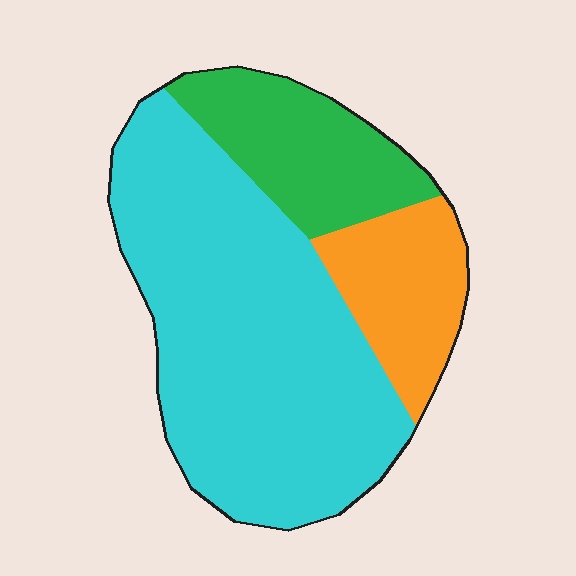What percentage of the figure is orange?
Orange takes up about one sixth (1/6) of the figure.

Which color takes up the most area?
Cyan, at roughly 65%.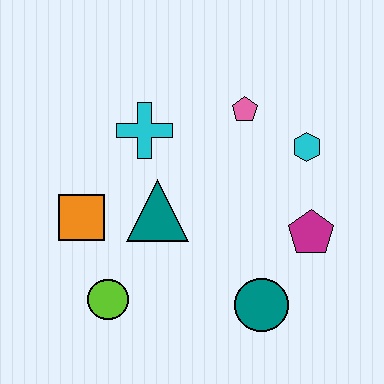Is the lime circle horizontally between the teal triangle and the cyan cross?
No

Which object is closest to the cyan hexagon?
The pink pentagon is closest to the cyan hexagon.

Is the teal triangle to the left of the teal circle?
Yes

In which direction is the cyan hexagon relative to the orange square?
The cyan hexagon is to the right of the orange square.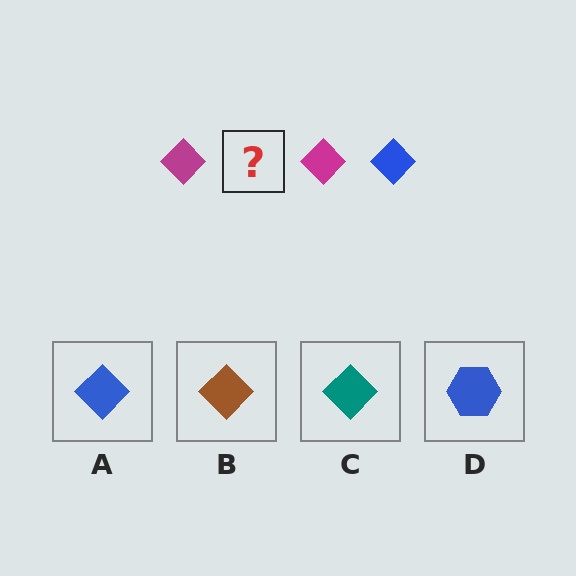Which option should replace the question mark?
Option A.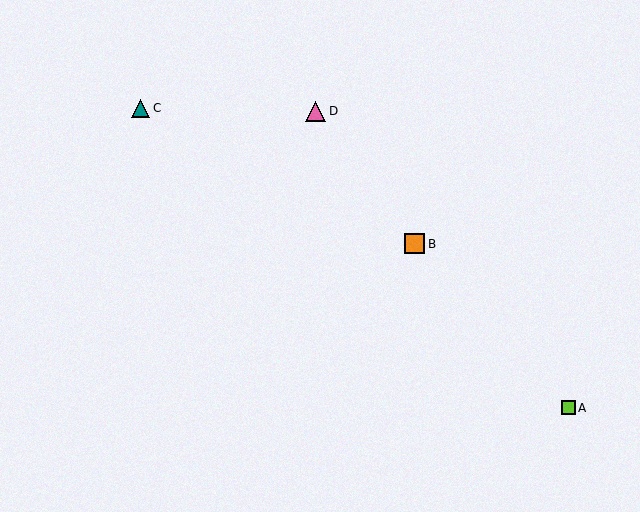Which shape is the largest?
The pink triangle (labeled D) is the largest.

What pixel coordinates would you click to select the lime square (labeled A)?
Click at (568, 408) to select the lime square A.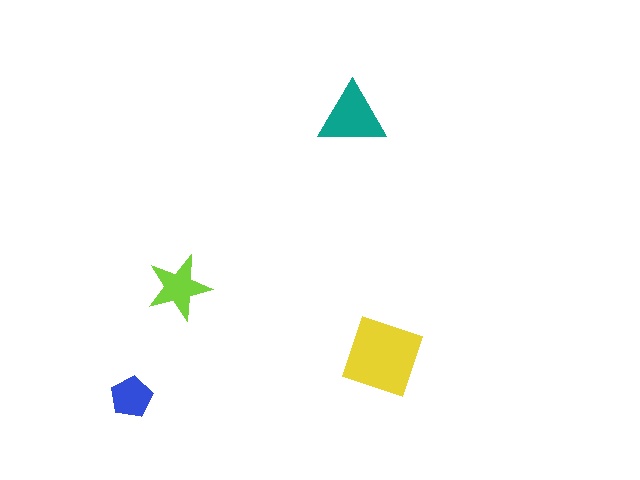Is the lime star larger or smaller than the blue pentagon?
Larger.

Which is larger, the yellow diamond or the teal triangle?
The yellow diamond.